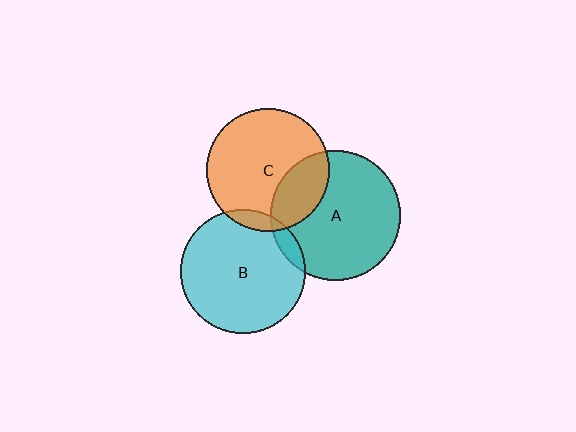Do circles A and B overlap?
Yes.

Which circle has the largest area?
Circle A (teal).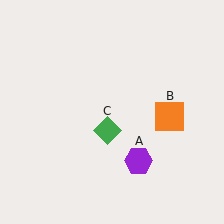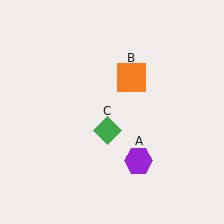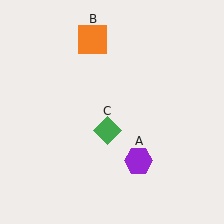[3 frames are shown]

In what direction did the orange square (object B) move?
The orange square (object B) moved up and to the left.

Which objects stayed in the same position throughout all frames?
Purple hexagon (object A) and green diamond (object C) remained stationary.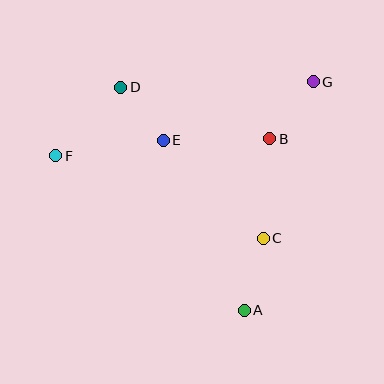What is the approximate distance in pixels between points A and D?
The distance between A and D is approximately 255 pixels.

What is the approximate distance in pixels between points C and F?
The distance between C and F is approximately 223 pixels.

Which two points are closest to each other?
Points D and E are closest to each other.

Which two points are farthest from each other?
Points F and G are farthest from each other.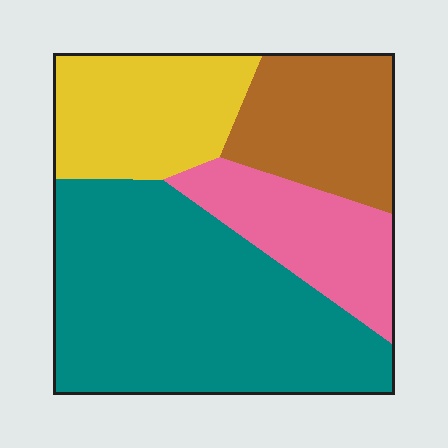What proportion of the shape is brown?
Brown covers around 20% of the shape.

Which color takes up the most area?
Teal, at roughly 45%.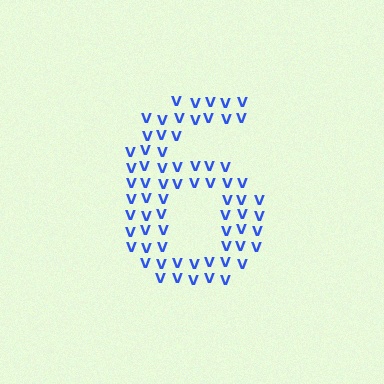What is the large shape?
The large shape is the digit 6.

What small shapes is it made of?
It is made of small letter V's.